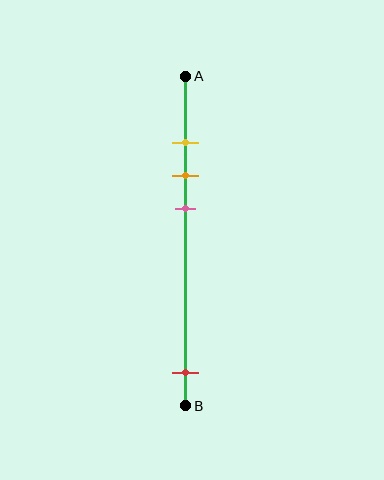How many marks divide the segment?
There are 4 marks dividing the segment.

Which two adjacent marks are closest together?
The yellow and orange marks are the closest adjacent pair.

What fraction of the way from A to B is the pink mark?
The pink mark is approximately 40% (0.4) of the way from A to B.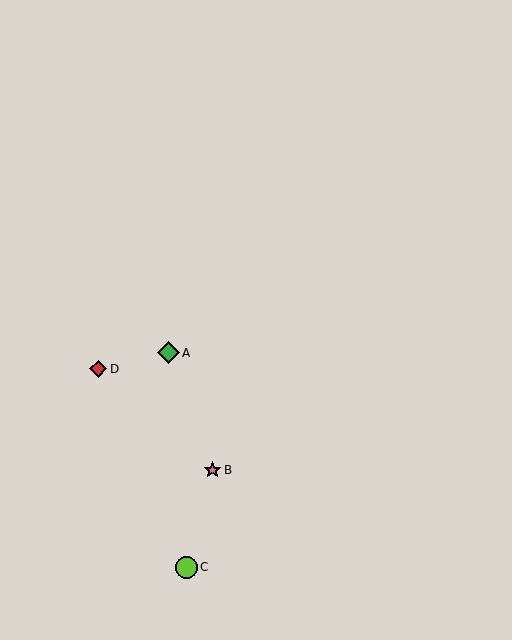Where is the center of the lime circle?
The center of the lime circle is at (186, 567).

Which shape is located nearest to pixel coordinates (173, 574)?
The lime circle (labeled C) at (186, 567) is nearest to that location.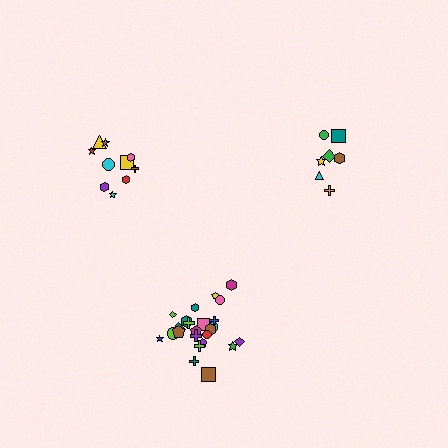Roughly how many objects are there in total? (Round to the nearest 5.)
Roughly 40 objects in total.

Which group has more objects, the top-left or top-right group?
The top-left group.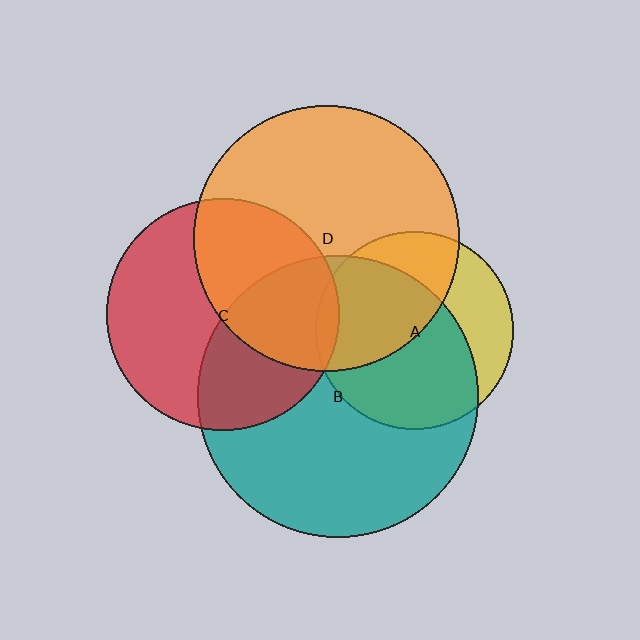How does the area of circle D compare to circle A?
Approximately 1.8 times.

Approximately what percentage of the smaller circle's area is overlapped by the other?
Approximately 45%.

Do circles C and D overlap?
Yes.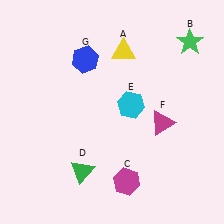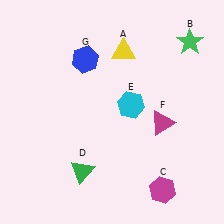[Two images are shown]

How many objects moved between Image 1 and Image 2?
1 object moved between the two images.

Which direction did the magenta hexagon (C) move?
The magenta hexagon (C) moved right.